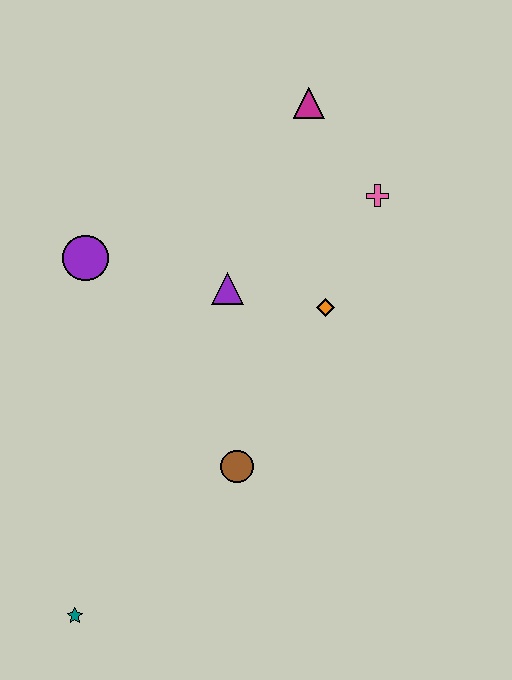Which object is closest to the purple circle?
The purple triangle is closest to the purple circle.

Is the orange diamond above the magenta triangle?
No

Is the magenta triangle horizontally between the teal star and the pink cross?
Yes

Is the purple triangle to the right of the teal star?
Yes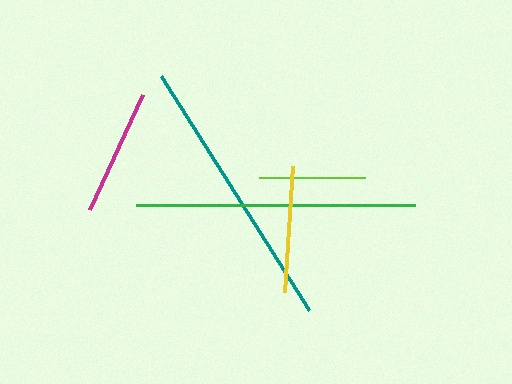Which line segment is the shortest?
The lime line is the shortest at approximately 106 pixels.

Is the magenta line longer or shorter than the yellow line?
The yellow line is longer than the magenta line.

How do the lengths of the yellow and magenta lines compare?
The yellow and magenta lines are approximately the same length.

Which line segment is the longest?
The green line is the longest at approximately 280 pixels.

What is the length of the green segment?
The green segment is approximately 280 pixels long.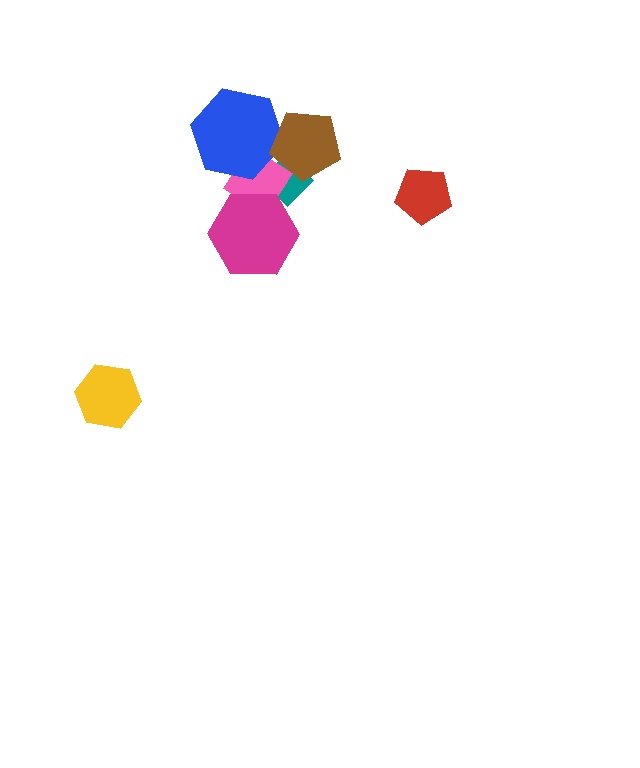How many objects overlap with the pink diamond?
4 objects overlap with the pink diamond.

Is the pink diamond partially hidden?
Yes, it is partially covered by another shape.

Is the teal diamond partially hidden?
Yes, it is partially covered by another shape.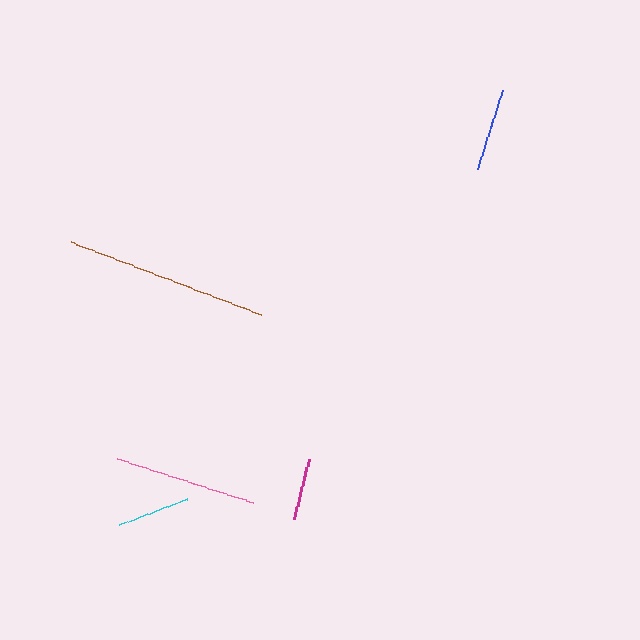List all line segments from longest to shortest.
From longest to shortest: brown, pink, blue, cyan, magenta.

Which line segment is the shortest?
The magenta line is the shortest at approximately 63 pixels.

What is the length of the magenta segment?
The magenta segment is approximately 63 pixels long.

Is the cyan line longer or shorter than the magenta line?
The cyan line is longer than the magenta line.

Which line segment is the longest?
The brown line is the longest at approximately 204 pixels.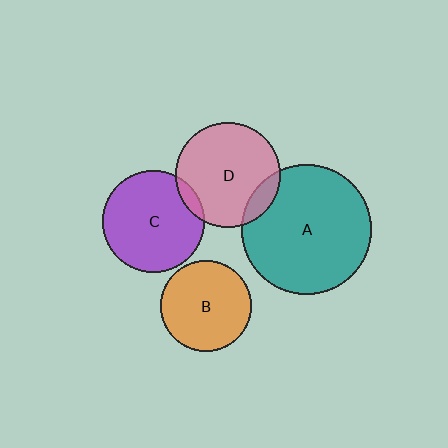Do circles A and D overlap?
Yes.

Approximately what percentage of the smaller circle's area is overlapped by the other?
Approximately 10%.